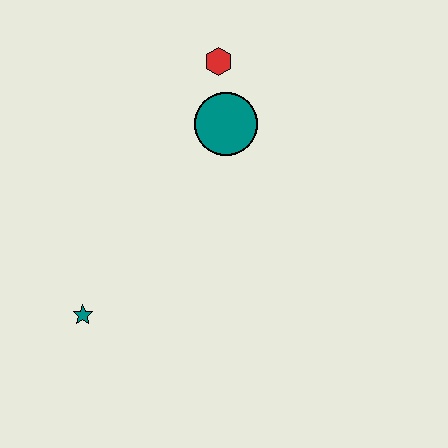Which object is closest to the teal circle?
The red hexagon is closest to the teal circle.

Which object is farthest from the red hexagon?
The teal star is farthest from the red hexagon.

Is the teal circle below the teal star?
No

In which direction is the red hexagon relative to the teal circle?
The red hexagon is above the teal circle.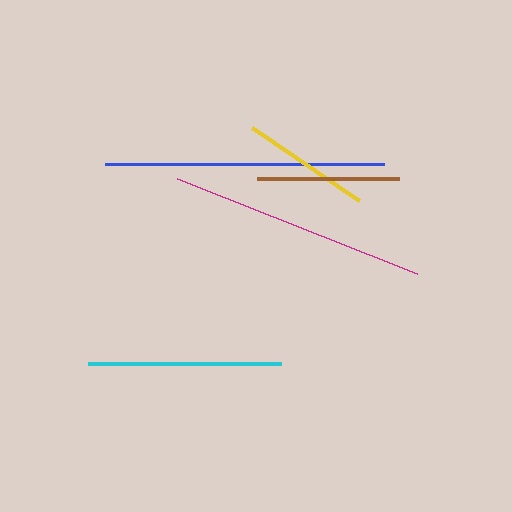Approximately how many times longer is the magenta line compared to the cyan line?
The magenta line is approximately 1.3 times the length of the cyan line.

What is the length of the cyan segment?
The cyan segment is approximately 193 pixels long.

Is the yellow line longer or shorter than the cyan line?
The cyan line is longer than the yellow line.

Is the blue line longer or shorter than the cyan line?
The blue line is longer than the cyan line.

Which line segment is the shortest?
The yellow line is the shortest at approximately 129 pixels.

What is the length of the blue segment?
The blue segment is approximately 279 pixels long.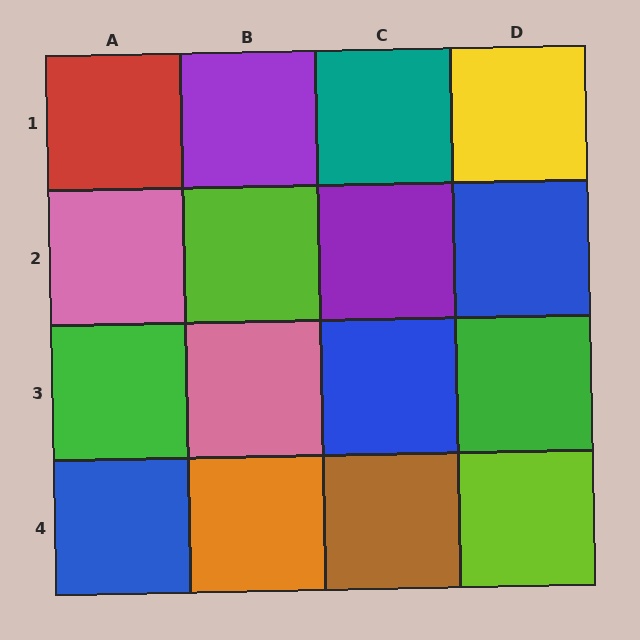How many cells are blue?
3 cells are blue.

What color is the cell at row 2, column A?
Pink.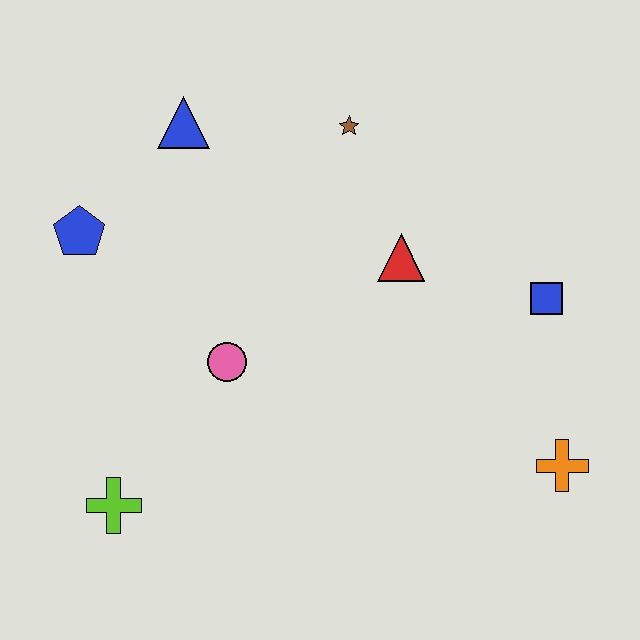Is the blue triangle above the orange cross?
Yes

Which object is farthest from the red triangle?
The lime cross is farthest from the red triangle.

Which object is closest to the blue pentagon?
The blue triangle is closest to the blue pentagon.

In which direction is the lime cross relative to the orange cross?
The lime cross is to the left of the orange cross.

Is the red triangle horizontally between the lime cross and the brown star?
No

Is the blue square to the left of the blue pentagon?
No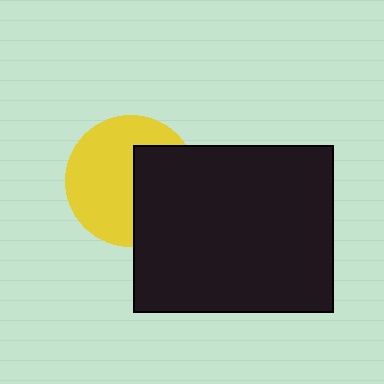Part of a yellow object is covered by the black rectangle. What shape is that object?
It is a circle.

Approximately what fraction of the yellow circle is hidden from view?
Roughly 40% of the yellow circle is hidden behind the black rectangle.